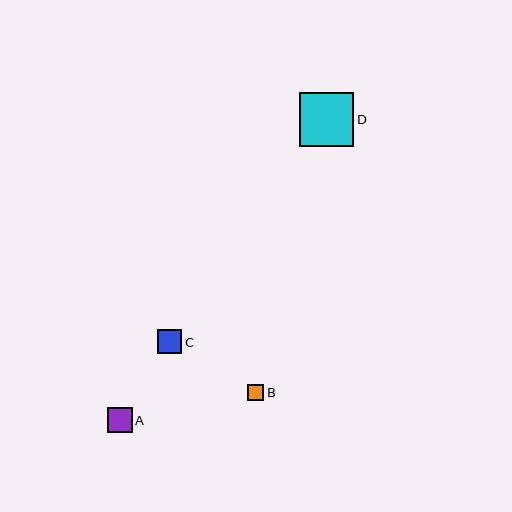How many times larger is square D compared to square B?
Square D is approximately 3.3 times the size of square B.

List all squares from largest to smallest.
From largest to smallest: D, C, A, B.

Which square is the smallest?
Square B is the smallest with a size of approximately 16 pixels.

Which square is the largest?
Square D is the largest with a size of approximately 54 pixels.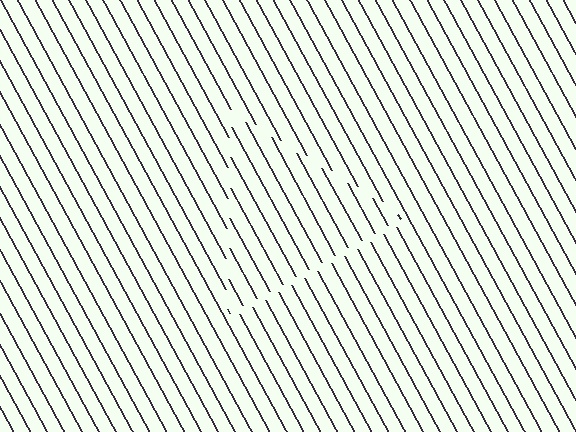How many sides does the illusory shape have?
3 sides — the line-ends trace a triangle.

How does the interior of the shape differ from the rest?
The interior of the shape contains the same grating, shifted by half a period — the contour is defined by the phase discontinuity where line-ends from the inner and outer gratings abut.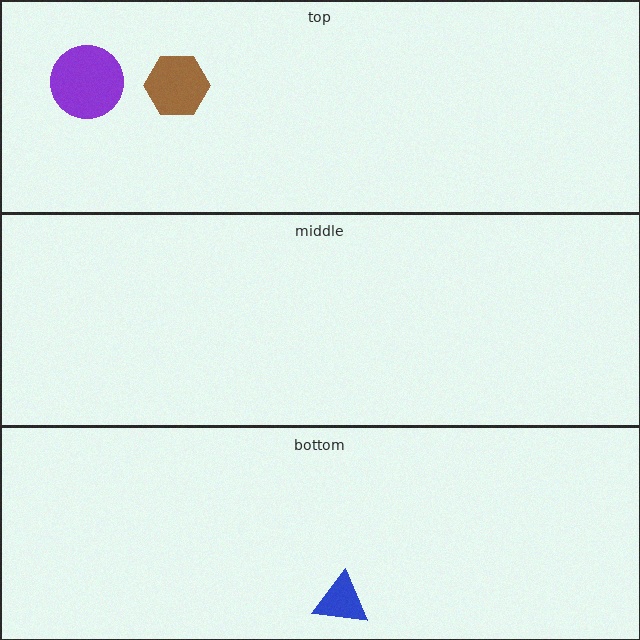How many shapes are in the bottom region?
1.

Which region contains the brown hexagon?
The top region.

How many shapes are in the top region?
2.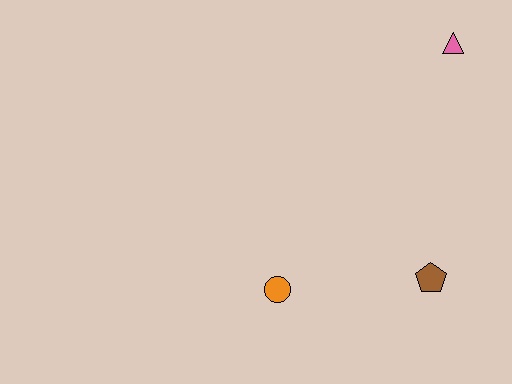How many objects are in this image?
There are 3 objects.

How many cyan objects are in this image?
There are no cyan objects.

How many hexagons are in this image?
There are no hexagons.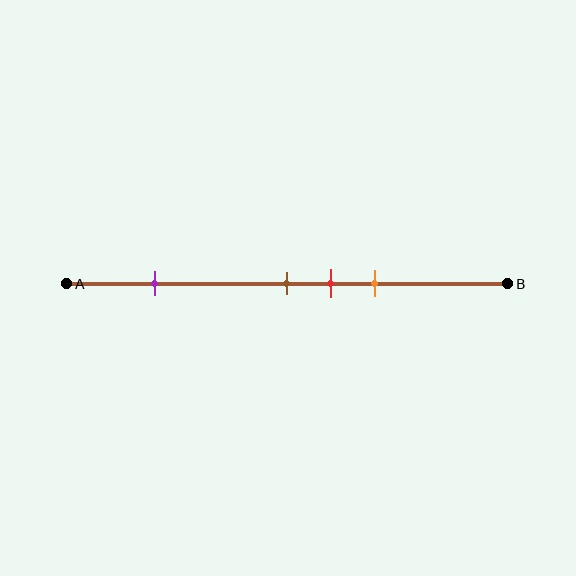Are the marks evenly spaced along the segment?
No, the marks are not evenly spaced.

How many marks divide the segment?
There are 4 marks dividing the segment.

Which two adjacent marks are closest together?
The brown and red marks are the closest adjacent pair.